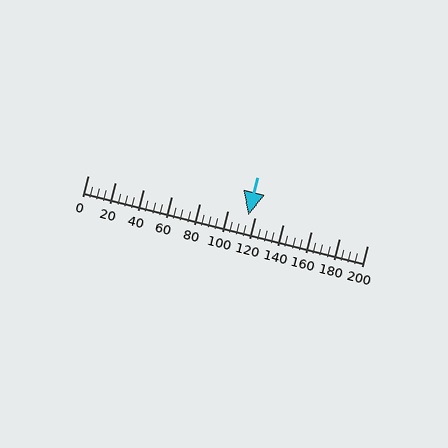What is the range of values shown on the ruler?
The ruler shows values from 0 to 200.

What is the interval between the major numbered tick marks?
The major tick marks are spaced 20 units apart.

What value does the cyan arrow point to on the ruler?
The cyan arrow points to approximately 115.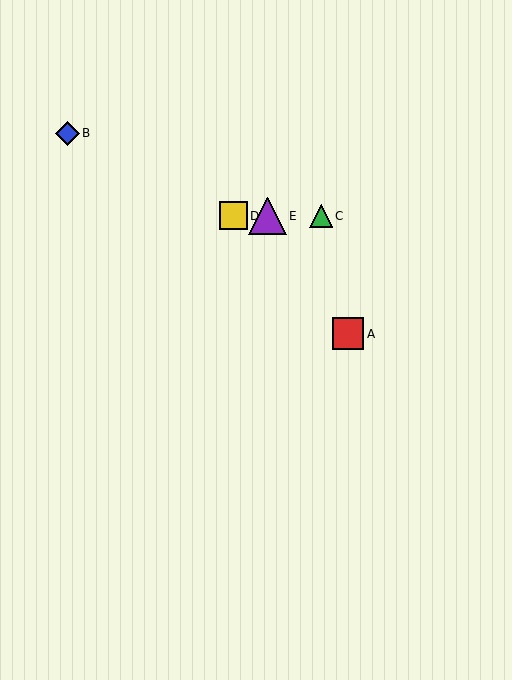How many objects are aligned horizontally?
3 objects (C, D, E) are aligned horizontally.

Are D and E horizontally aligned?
Yes, both are at y≈216.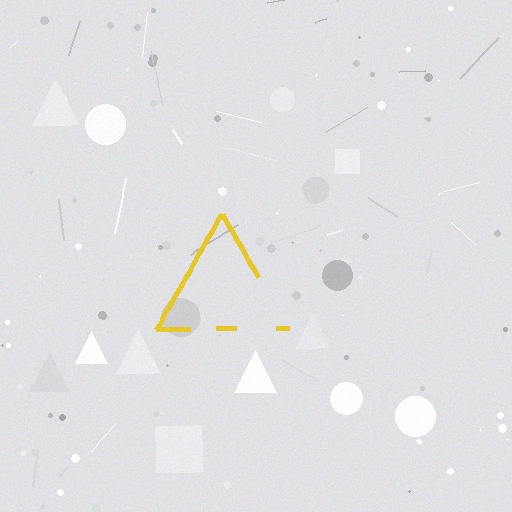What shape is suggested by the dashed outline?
The dashed outline suggests a triangle.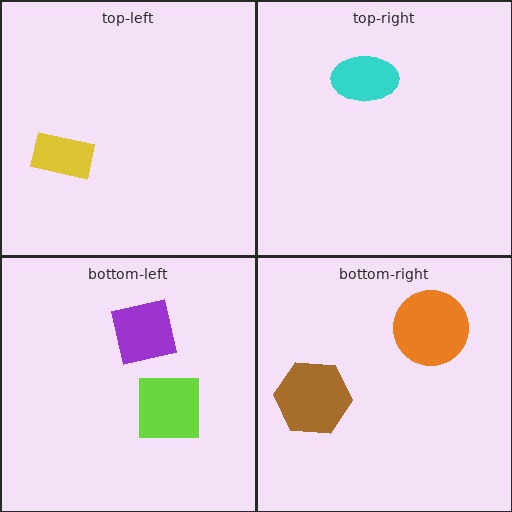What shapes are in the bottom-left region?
The purple square, the lime square.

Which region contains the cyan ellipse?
The top-right region.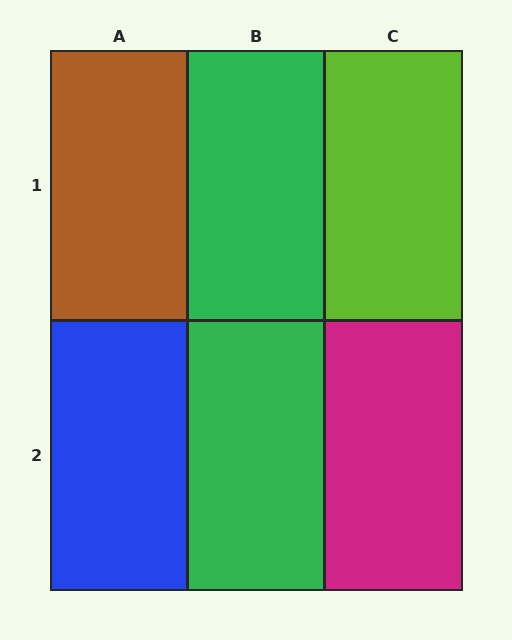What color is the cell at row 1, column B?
Green.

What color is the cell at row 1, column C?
Lime.